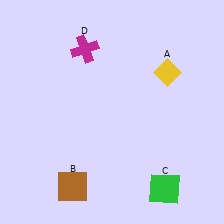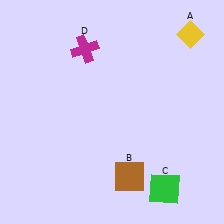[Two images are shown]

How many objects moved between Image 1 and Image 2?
2 objects moved between the two images.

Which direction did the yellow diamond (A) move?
The yellow diamond (A) moved up.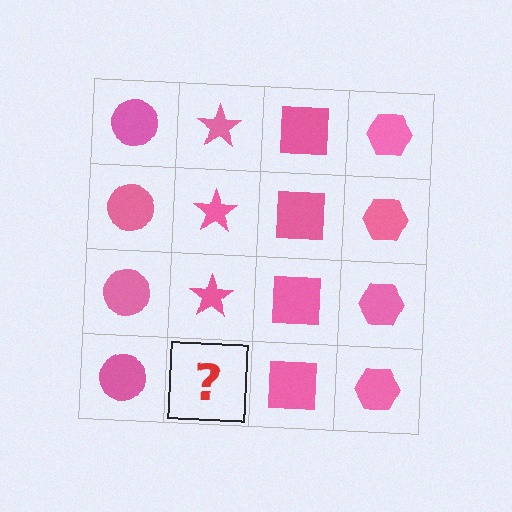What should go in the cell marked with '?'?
The missing cell should contain a pink star.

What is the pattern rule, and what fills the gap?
The rule is that each column has a consistent shape. The gap should be filled with a pink star.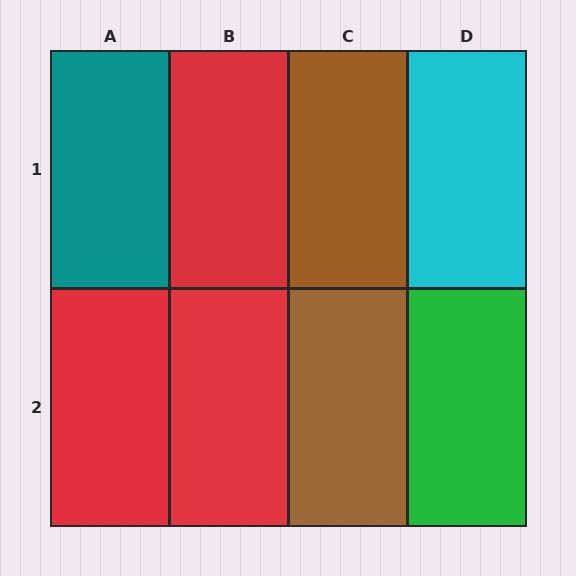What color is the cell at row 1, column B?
Red.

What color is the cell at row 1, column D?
Cyan.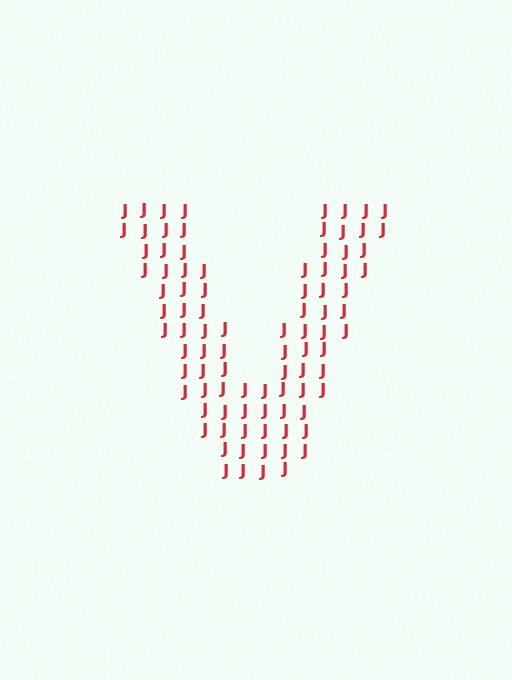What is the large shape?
The large shape is the letter V.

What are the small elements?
The small elements are letter J's.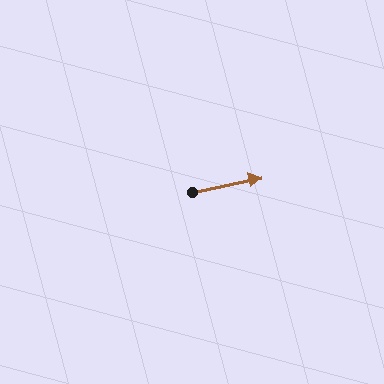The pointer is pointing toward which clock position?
Roughly 3 o'clock.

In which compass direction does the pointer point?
East.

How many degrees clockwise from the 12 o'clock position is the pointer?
Approximately 78 degrees.